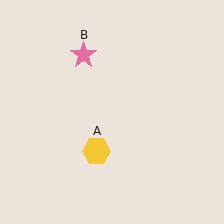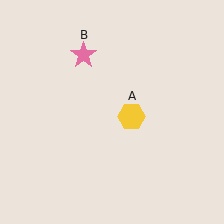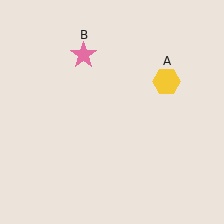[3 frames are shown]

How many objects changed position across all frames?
1 object changed position: yellow hexagon (object A).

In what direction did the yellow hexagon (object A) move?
The yellow hexagon (object A) moved up and to the right.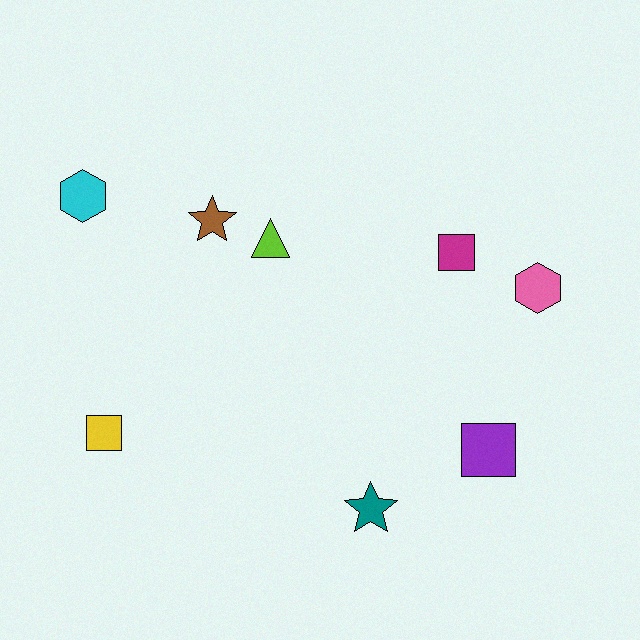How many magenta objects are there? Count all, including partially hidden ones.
There is 1 magenta object.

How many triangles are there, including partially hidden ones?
There is 1 triangle.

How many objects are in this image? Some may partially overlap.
There are 8 objects.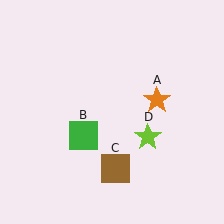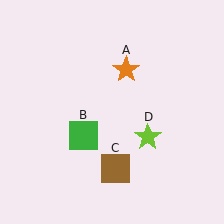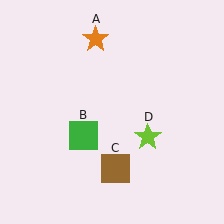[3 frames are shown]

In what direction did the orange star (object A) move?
The orange star (object A) moved up and to the left.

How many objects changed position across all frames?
1 object changed position: orange star (object A).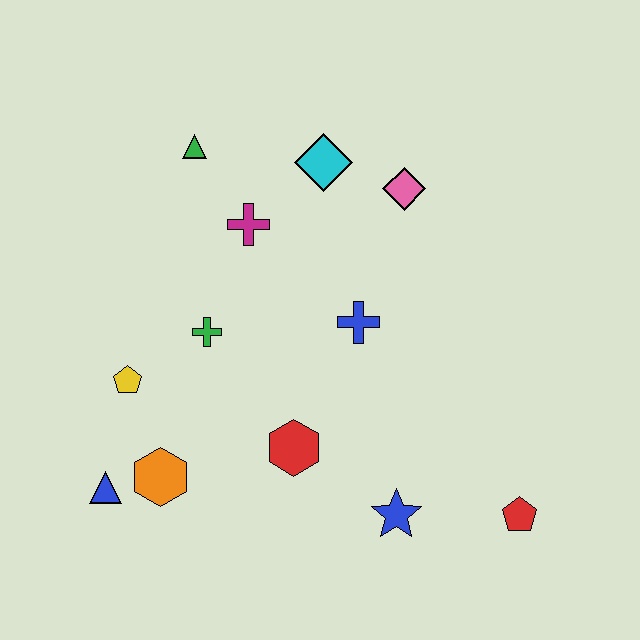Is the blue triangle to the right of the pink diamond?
No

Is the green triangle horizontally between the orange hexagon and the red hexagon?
Yes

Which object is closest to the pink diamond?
The cyan diamond is closest to the pink diamond.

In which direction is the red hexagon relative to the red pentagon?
The red hexagon is to the left of the red pentagon.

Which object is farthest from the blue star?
The green triangle is farthest from the blue star.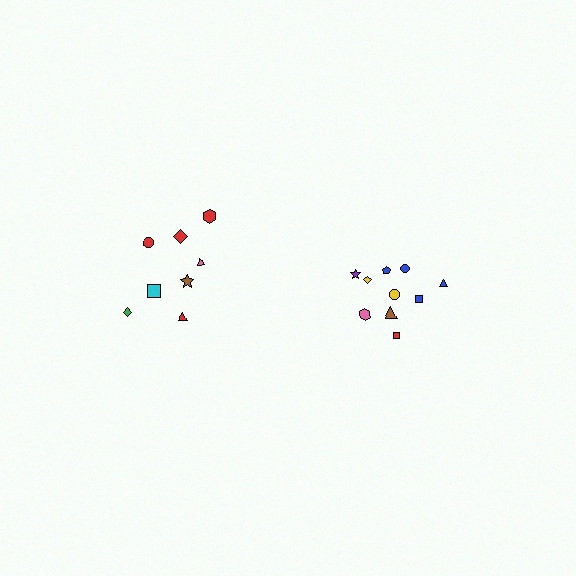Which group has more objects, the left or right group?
The right group.